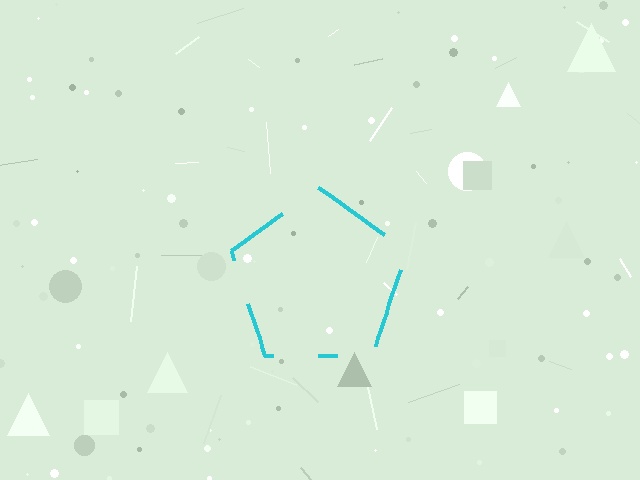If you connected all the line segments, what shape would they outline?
They would outline a pentagon.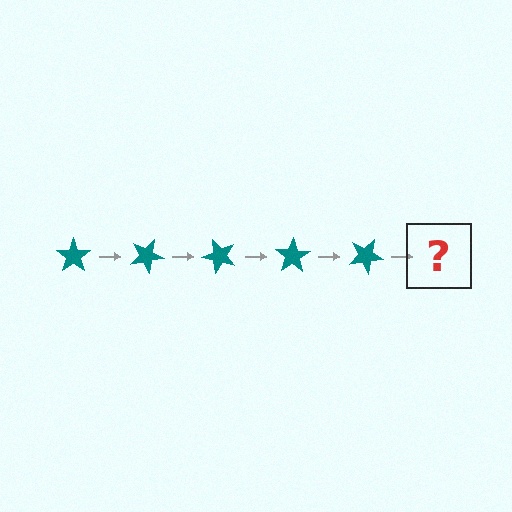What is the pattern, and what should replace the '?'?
The pattern is that the star rotates 25 degrees each step. The '?' should be a teal star rotated 125 degrees.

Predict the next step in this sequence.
The next step is a teal star rotated 125 degrees.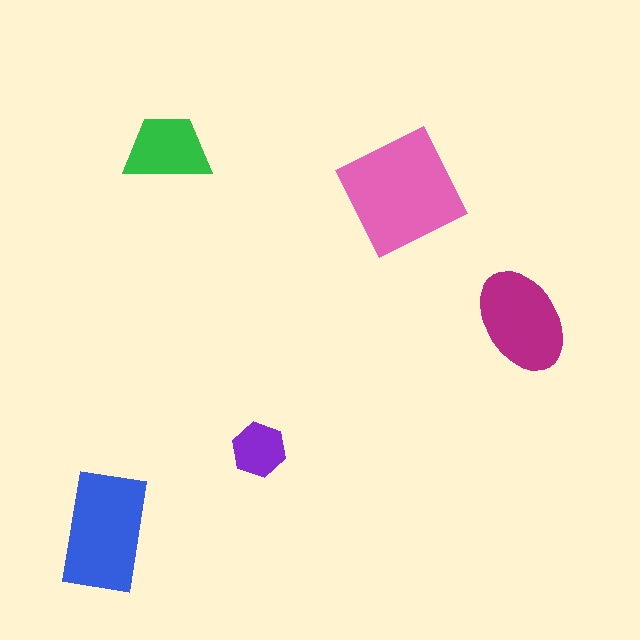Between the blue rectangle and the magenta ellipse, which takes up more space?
The blue rectangle.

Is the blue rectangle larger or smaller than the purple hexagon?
Larger.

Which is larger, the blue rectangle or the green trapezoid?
The blue rectangle.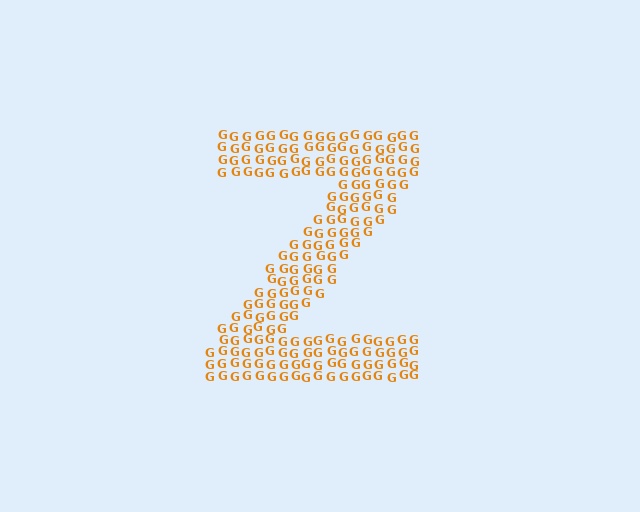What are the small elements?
The small elements are letter G's.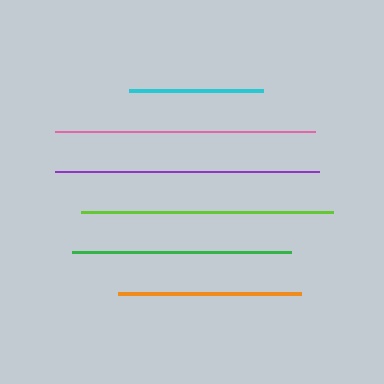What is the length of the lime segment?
The lime segment is approximately 252 pixels long.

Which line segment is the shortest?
The cyan line is the shortest at approximately 134 pixels.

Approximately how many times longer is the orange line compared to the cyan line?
The orange line is approximately 1.4 times the length of the cyan line.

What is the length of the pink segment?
The pink segment is approximately 260 pixels long.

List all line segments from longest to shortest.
From longest to shortest: purple, pink, lime, green, orange, cyan.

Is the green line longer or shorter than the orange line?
The green line is longer than the orange line.